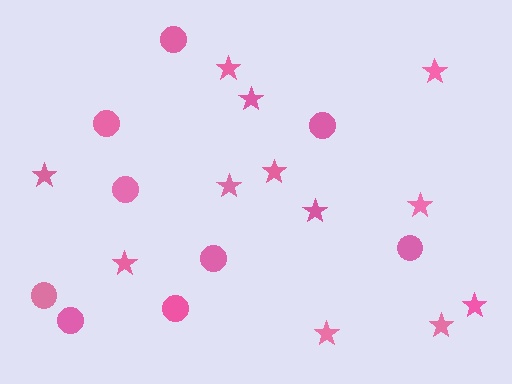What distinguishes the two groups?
There are 2 groups: one group of stars (12) and one group of circles (9).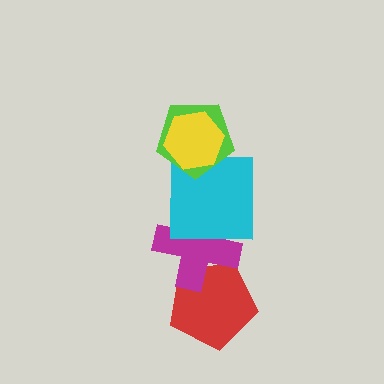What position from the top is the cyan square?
The cyan square is 3rd from the top.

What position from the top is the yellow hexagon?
The yellow hexagon is 1st from the top.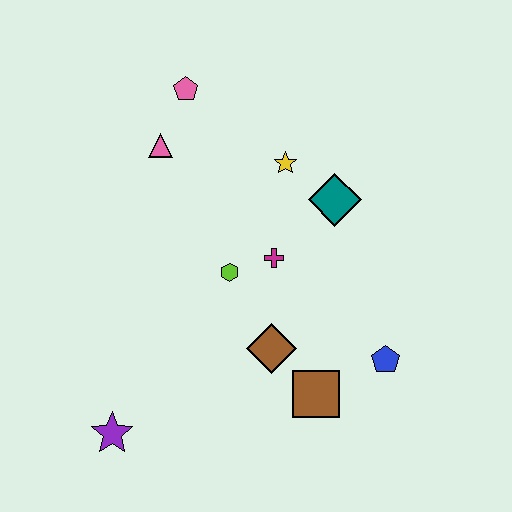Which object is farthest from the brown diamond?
The pink pentagon is farthest from the brown diamond.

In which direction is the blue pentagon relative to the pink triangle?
The blue pentagon is to the right of the pink triangle.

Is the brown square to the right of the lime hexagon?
Yes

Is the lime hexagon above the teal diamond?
No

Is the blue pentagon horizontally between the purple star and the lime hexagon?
No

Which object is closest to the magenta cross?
The lime hexagon is closest to the magenta cross.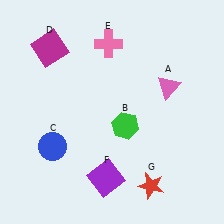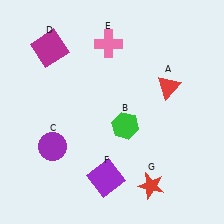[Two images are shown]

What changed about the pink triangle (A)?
In Image 1, A is pink. In Image 2, it changed to red.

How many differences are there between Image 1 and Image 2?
There are 2 differences between the two images.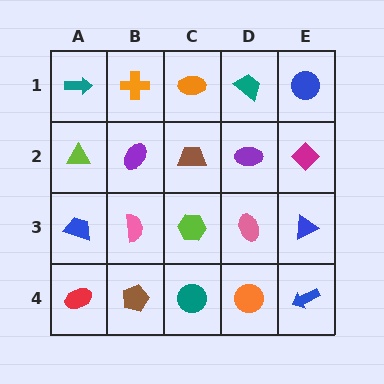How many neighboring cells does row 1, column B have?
3.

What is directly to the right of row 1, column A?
An orange cross.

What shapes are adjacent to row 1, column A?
A lime triangle (row 2, column A), an orange cross (row 1, column B).